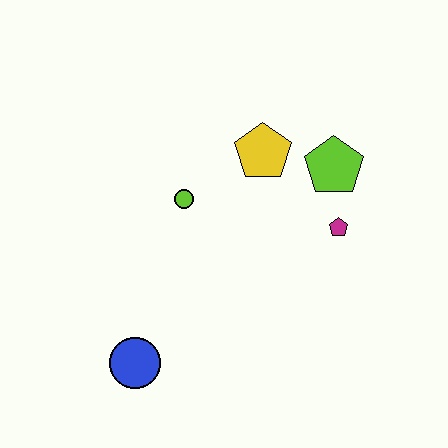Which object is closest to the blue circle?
The lime circle is closest to the blue circle.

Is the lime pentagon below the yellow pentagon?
Yes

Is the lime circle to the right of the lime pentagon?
No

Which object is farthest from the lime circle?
The blue circle is farthest from the lime circle.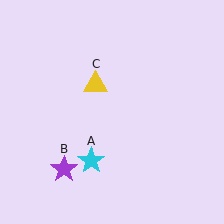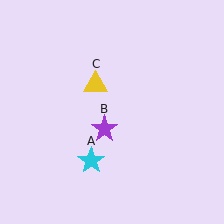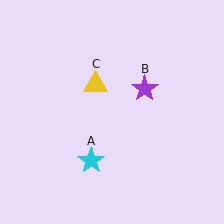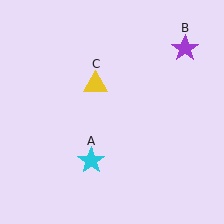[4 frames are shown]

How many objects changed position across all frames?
1 object changed position: purple star (object B).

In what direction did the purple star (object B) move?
The purple star (object B) moved up and to the right.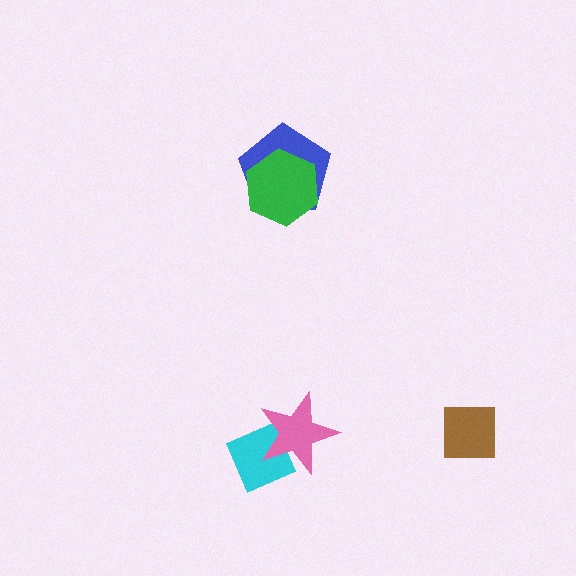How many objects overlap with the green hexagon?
1 object overlaps with the green hexagon.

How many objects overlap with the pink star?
1 object overlaps with the pink star.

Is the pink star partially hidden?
No, no other shape covers it.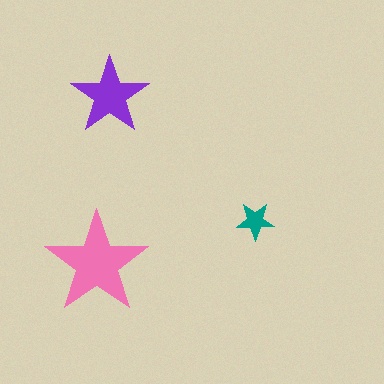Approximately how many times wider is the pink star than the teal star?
About 2.5 times wider.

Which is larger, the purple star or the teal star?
The purple one.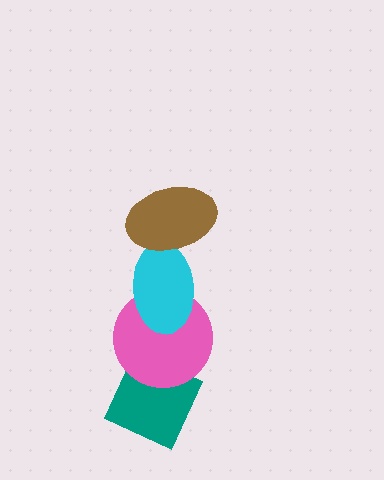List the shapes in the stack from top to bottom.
From top to bottom: the brown ellipse, the cyan ellipse, the pink circle, the teal diamond.